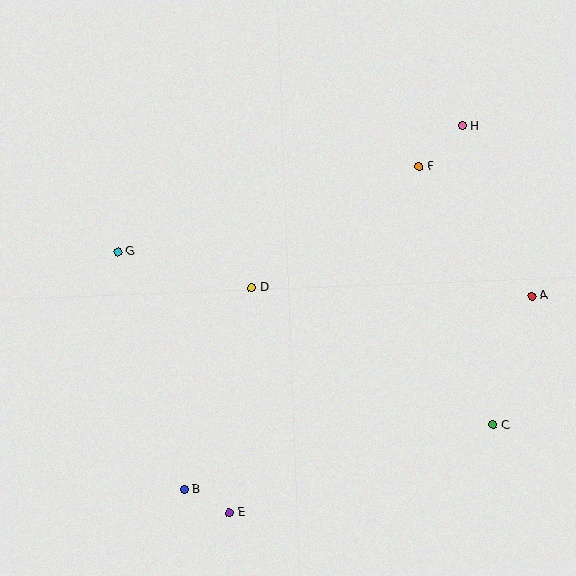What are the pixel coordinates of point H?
Point H is at (462, 126).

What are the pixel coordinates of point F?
Point F is at (419, 166).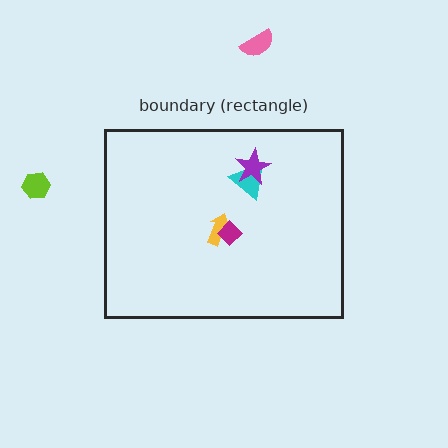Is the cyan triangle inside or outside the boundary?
Inside.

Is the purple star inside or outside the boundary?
Inside.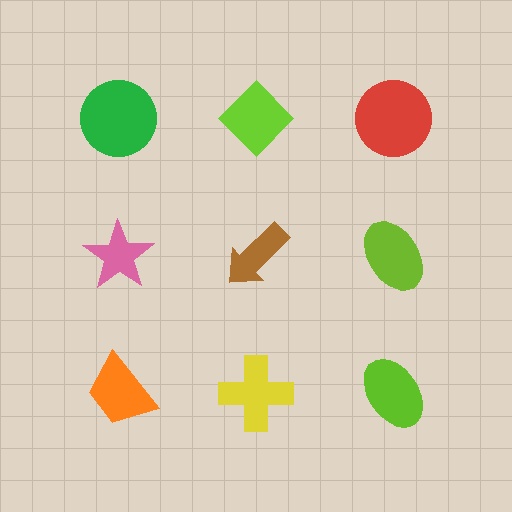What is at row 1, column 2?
A lime diamond.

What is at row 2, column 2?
A brown arrow.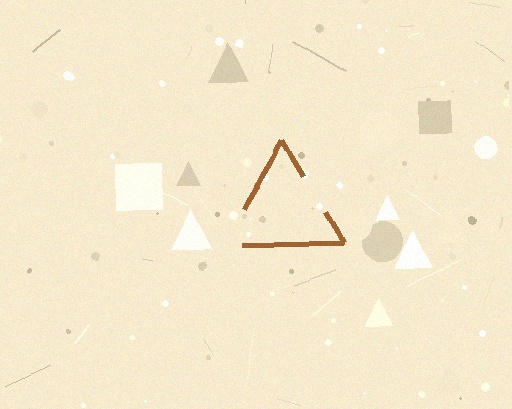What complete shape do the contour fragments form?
The contour fragments form a triangle.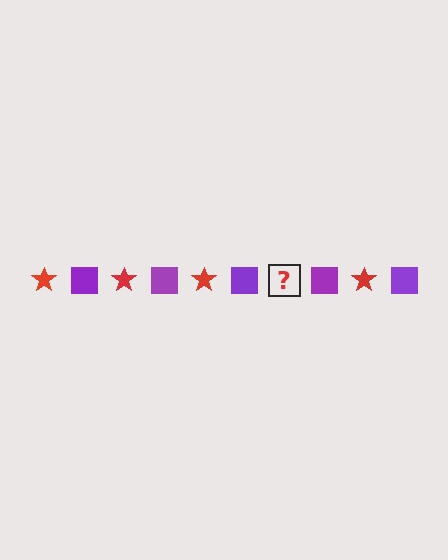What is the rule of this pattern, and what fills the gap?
The rule is that the pattern alternates between red star and purple square. The gap should be filled with a red star.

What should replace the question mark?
The question mark should be replaced with a red star.